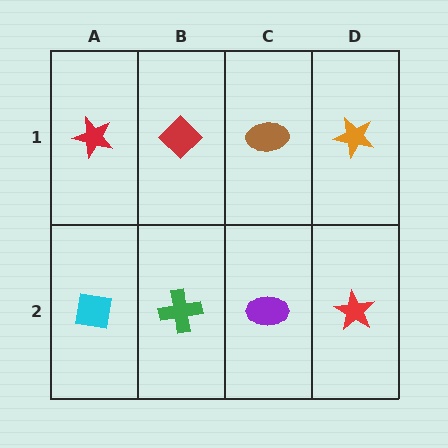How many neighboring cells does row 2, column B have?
3.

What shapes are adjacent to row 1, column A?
A cyan square (row 2, column A), a red diamond (row 1, column B).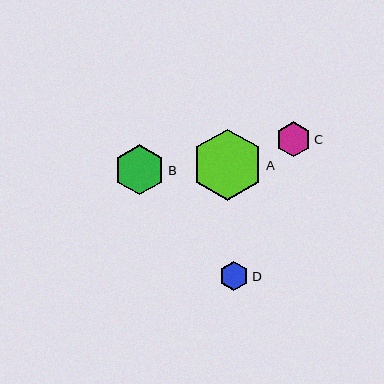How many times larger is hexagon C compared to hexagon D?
Hexagon C is approximately 1.2 times the size of hexagon D.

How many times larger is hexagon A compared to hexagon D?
Hexagon A is approximately 2.4 times the size of hexagon D.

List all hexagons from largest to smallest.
From largest to smallest: A, B, C, D.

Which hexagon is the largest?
Hexagon A is the largest with a size of approximately 71 pixels.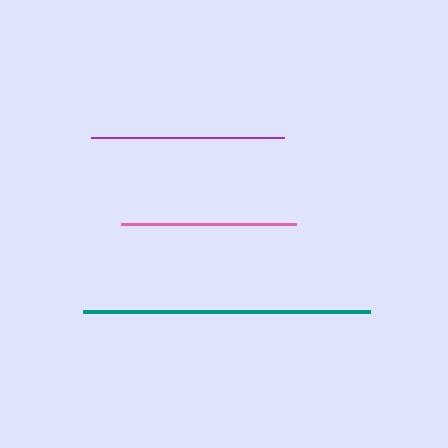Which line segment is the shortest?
The pink line is the shortest at approximately 175 pixels.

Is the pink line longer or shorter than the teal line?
The teal line is longer than the pink line.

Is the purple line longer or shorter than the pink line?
The purple line is longer than the pink line.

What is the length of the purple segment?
The purple segment is approximately 193 pixels long.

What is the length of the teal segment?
The teal segment is approximately 287 pixels long.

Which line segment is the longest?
The teal line is the longest at approximately 287 pixels.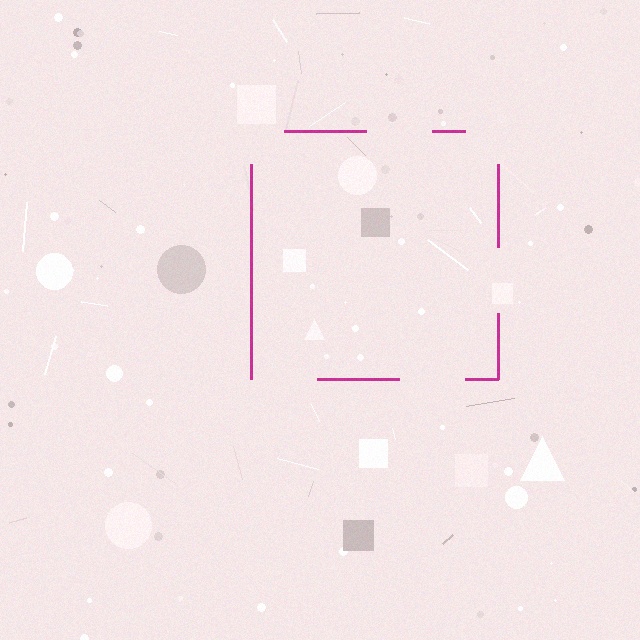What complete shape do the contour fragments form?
The contour fragments form a square.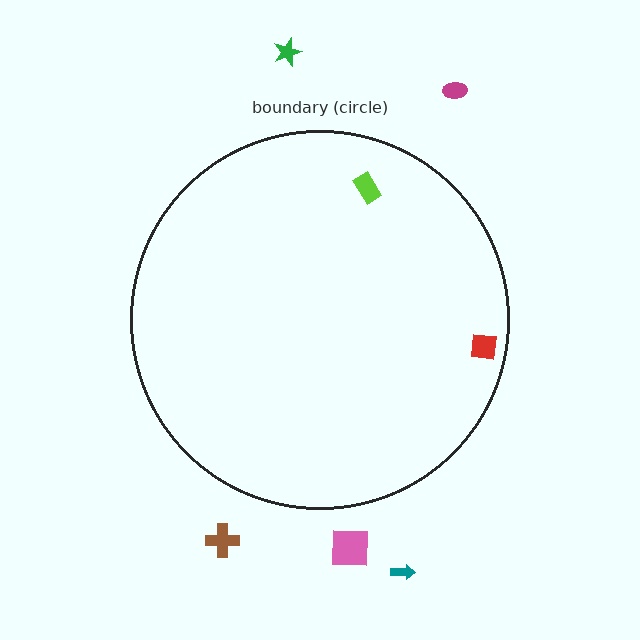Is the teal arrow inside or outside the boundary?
Outside.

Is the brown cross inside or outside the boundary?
Outside.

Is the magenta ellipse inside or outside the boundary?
Outside.